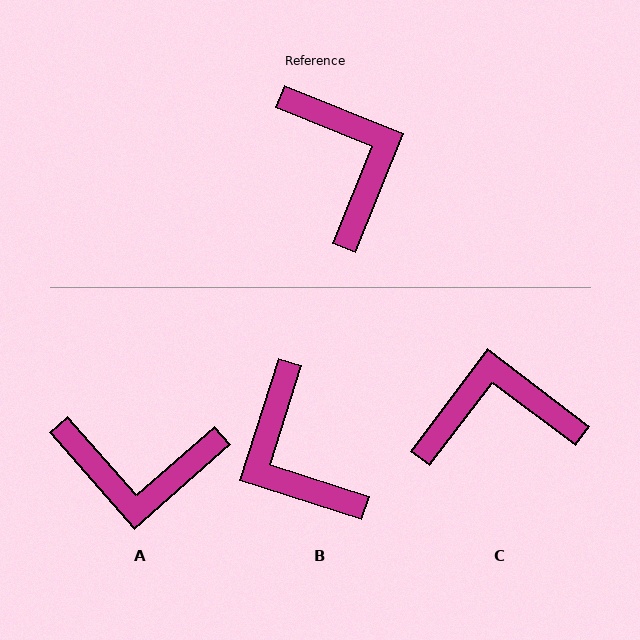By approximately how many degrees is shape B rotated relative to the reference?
Approximately 176 degrees clockwise.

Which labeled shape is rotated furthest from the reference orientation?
B, about 176 degrees away.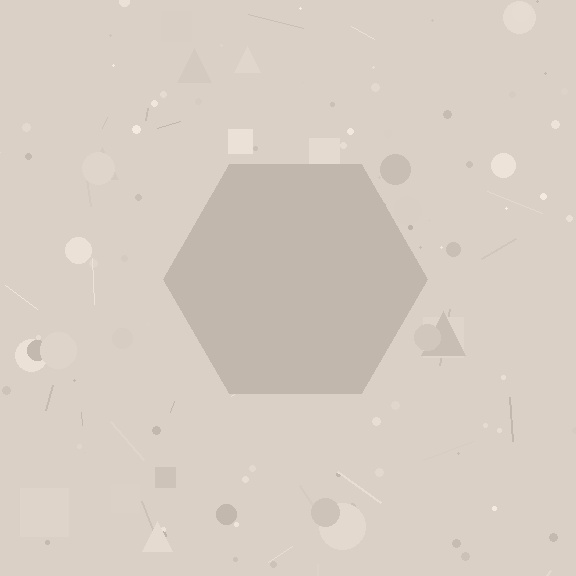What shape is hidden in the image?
A hexagon is hidden in the image.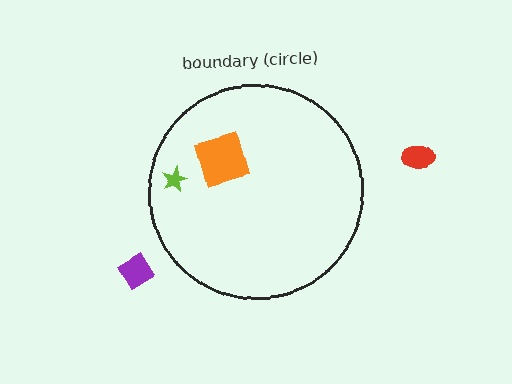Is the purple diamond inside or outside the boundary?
Outside.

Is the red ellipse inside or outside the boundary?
Outside.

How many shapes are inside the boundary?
2 inside, 2 outside.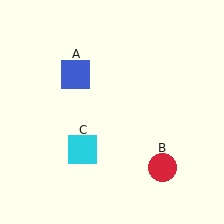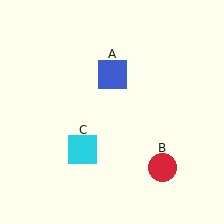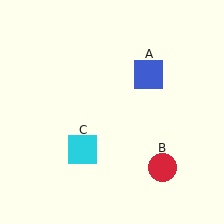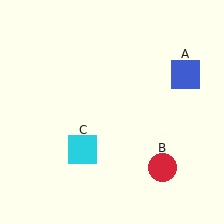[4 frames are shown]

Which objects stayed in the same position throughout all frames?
Red circle (object B) and cyan square (object C) remained stationary.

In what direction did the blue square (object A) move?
The blue square (object A) moved right.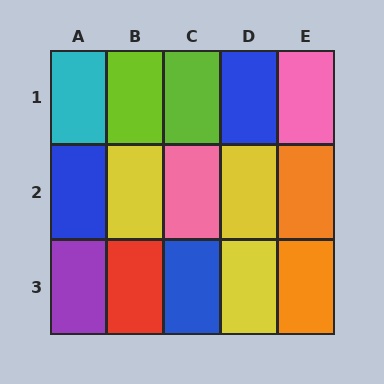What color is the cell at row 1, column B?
Lime.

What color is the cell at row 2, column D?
Yellow.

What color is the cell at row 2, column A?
Blue.